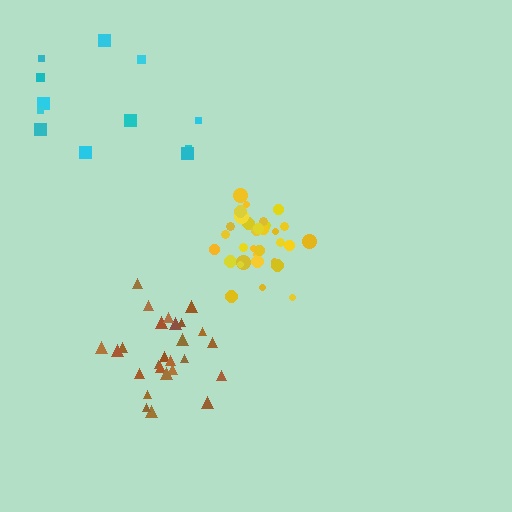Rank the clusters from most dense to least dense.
yellow, brown, cyan.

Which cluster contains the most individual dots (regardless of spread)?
Yellow (33).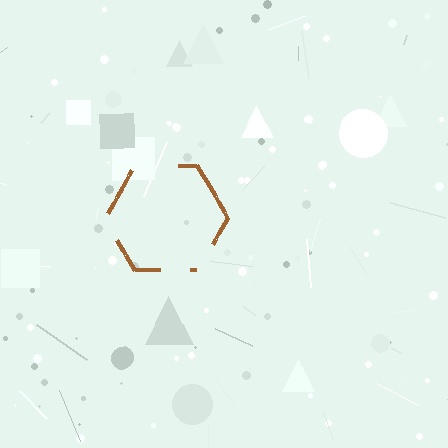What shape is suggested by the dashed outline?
The dashed outline suggests a hexagon.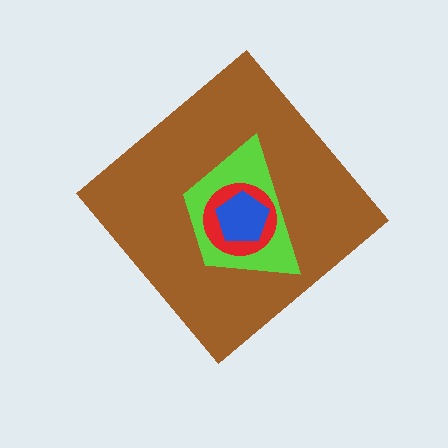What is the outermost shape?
The brown diamond.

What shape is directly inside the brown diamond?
The lime trapezoid.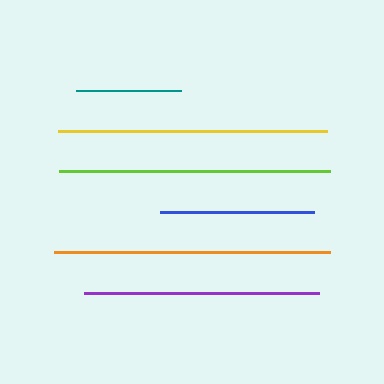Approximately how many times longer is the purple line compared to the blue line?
The purple line is approximately 1.5 times the length of the blue line.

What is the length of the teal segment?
The teal segment is approximately 105 pixels long.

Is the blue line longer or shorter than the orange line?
The orange line is longer than the blue line.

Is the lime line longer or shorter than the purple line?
The lime line is longer than the purple line.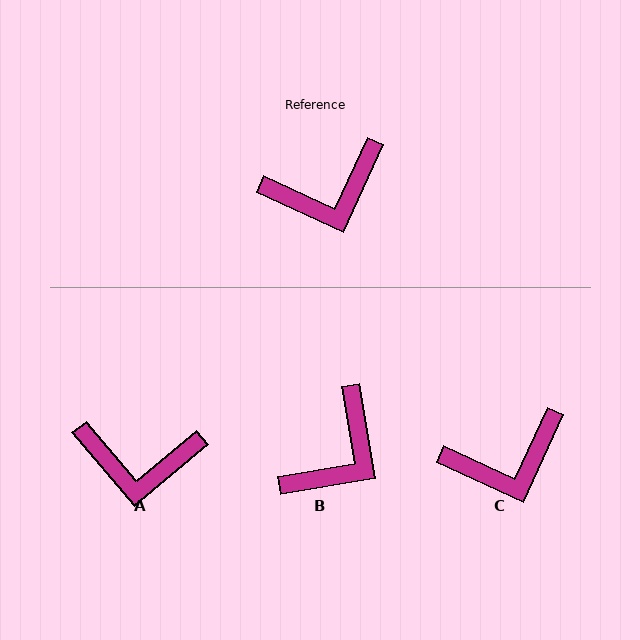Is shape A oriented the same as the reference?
No, it is off by about 25 degrees.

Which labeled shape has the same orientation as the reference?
C.